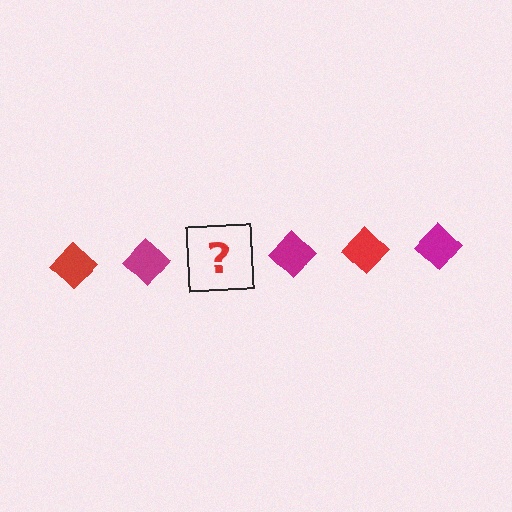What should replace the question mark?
The question mark should be replaced with a red diamond.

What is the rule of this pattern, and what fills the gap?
The rule is that the pattern cycles through red, magenta diamonds. The gap should be filled with a red diamond.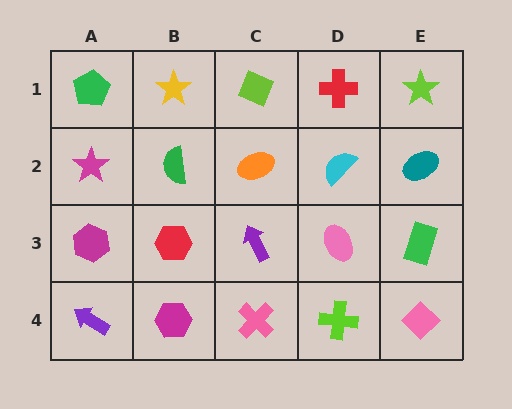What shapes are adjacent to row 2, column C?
A lime diamond (row 1, column C), a purple arrow (row 3, column C), a green semicircle (row 2, column B), a cyan semicircle (row 2, column D).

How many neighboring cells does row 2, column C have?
4.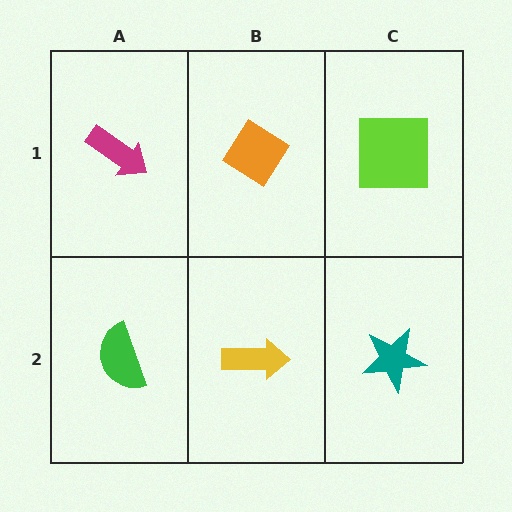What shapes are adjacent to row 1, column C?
A teal star (row 2, column C), an orange diamond (row 1, column B).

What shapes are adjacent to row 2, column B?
An orange diamond (row 1, column B), a green semicircle (row 2, column A), a teal star (row 2, column C).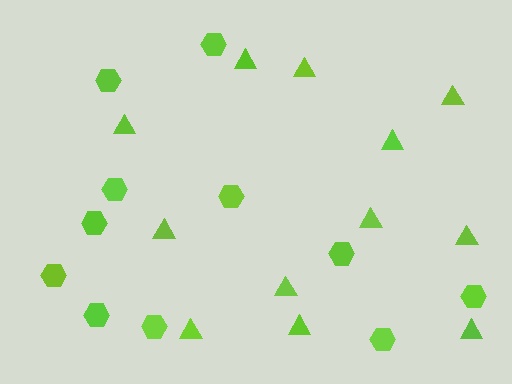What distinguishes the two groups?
There are 2 groups: one group of triangles (12) and one group of hexagons (11).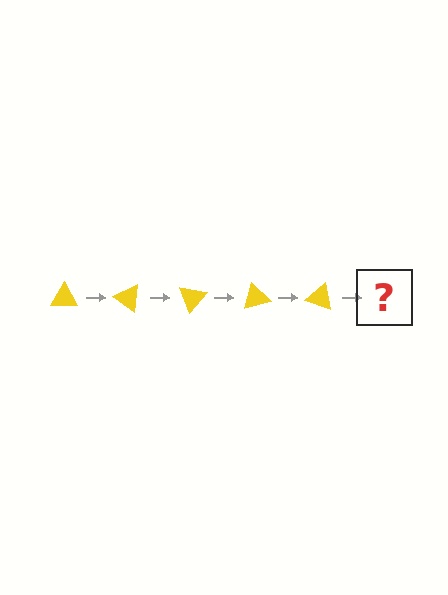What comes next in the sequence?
The next element should be a yellow triangle rotated 175 degrees.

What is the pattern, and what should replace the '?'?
The pattern is that the triangle rotates 35 degrees each step. The '?' should be a yellow triangle rotated 175 degrees.